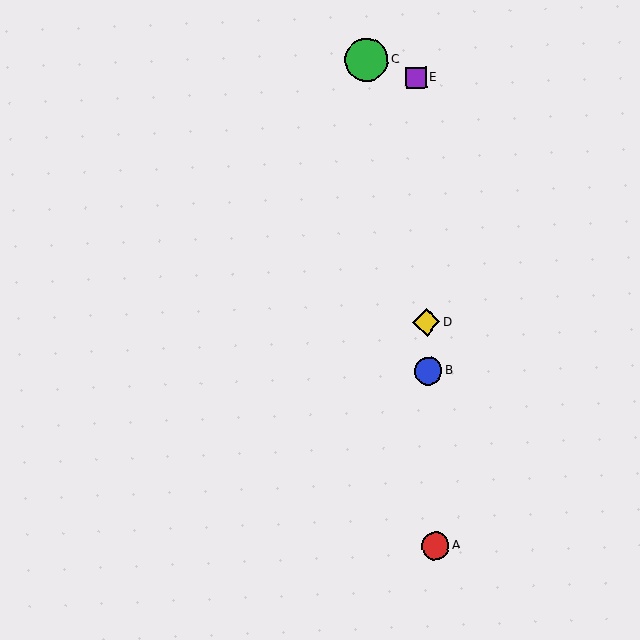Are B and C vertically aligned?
No, B is at x≈428 and C is at x≈367.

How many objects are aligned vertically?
4 objects (A, B, D, E) are aligned vertically.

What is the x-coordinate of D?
Object D is at x≈426.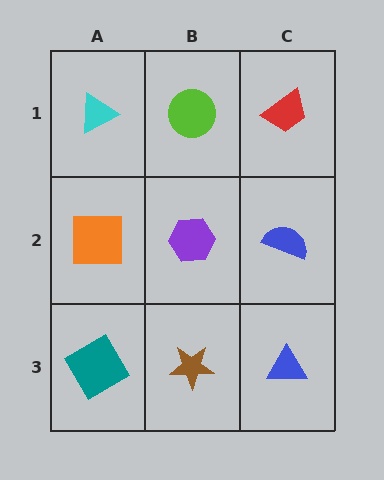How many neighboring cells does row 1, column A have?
2.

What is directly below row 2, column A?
A teal diamond.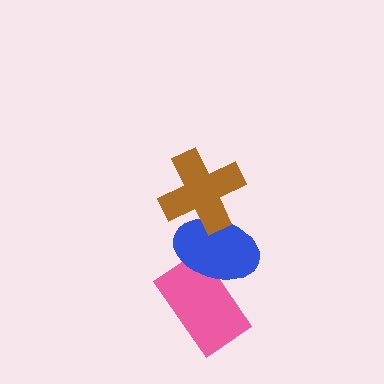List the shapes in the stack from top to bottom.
From top to bottom: the brown cross, the blue ellipse, the pink rectangle.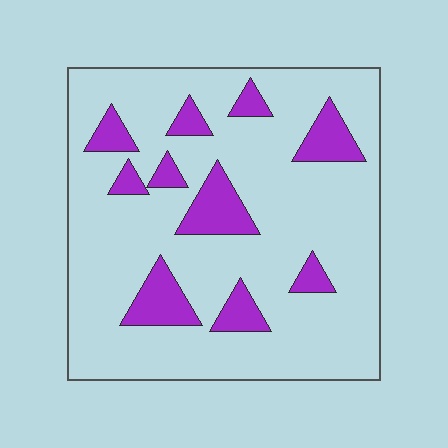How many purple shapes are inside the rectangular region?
10.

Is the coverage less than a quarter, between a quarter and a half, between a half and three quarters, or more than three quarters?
Less than a quarter.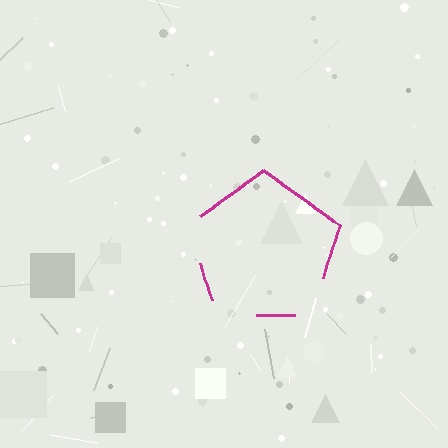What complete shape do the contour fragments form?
The contour fragments form a pentagon.